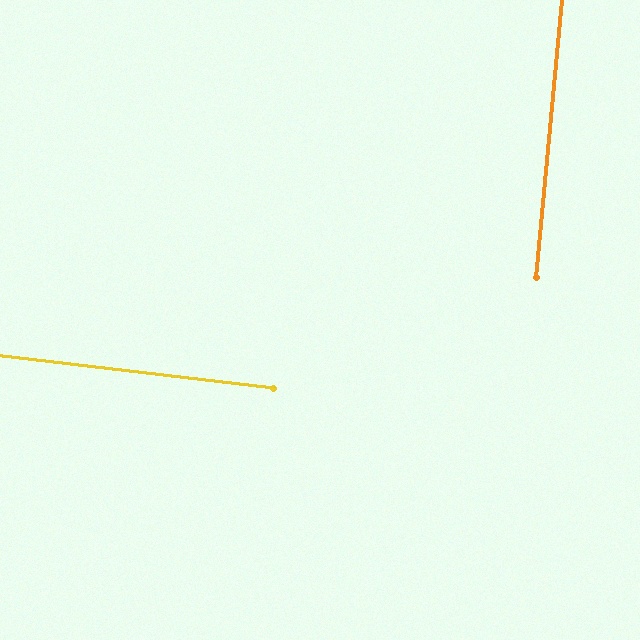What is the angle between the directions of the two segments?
Approximately 89 degrees.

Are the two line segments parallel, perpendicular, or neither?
Perpendicular — they meet at approximately 89°.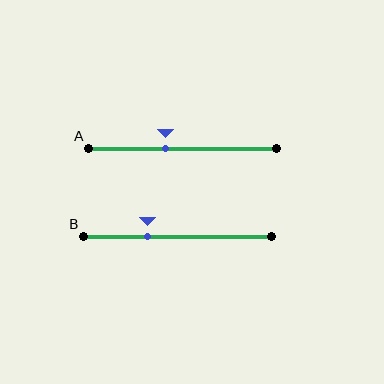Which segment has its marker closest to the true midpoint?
Segment A has its marker closest to the true midpoint.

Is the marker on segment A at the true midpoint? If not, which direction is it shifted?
No, the marker on segment A is shifted to the left by about 9% of the segment length.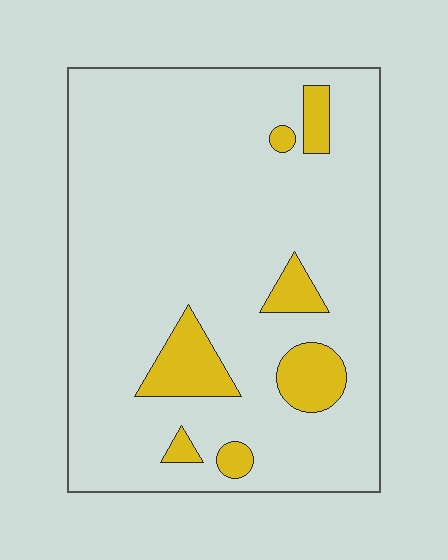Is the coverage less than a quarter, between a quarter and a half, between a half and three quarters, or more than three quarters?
Less than a quarter.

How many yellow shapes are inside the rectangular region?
7.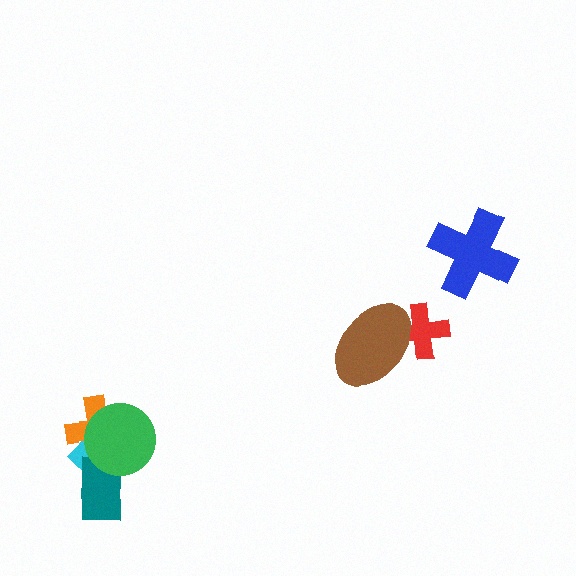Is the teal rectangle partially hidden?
Yes, it is partially covered by another shape.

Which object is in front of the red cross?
The brown ellipse is in front of the red cross.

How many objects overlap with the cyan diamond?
3 objects overlap with the cyan diamond.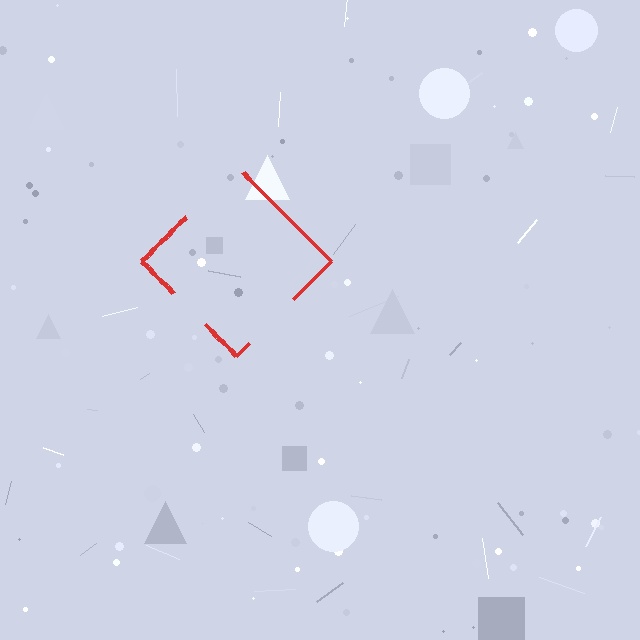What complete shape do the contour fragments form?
The contour fragments form a diamond.